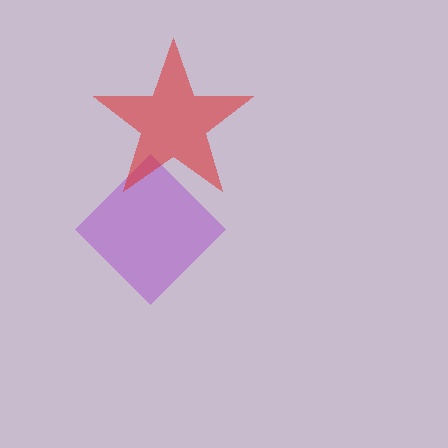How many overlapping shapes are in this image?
There are 2 overlapping shapes in the image.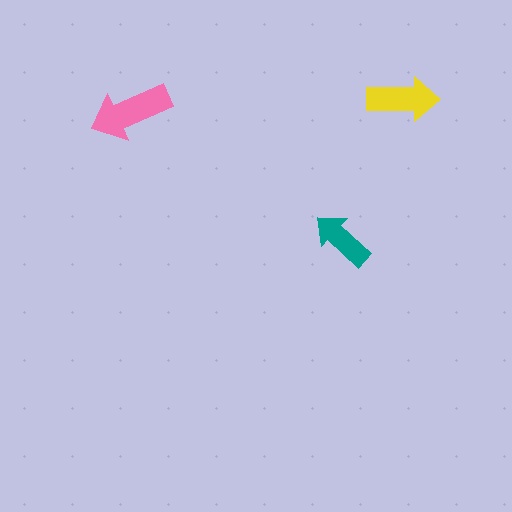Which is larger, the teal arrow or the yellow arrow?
The yellow one.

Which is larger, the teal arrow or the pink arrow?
The pink one.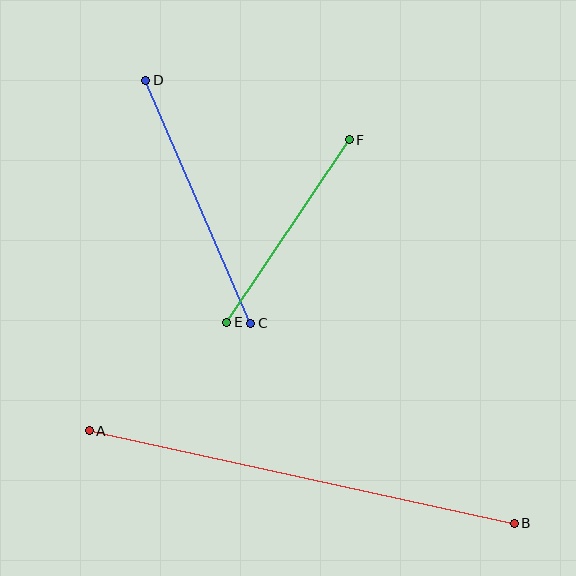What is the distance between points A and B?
The distance is approximately 435 pixels.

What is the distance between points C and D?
The distance is approximately 265 pixels.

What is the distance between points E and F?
The distance is approximately 220 pixels.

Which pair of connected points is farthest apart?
Points A and B are farthest apart.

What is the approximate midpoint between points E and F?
The midpoint is at approximately (288, 231) pixels.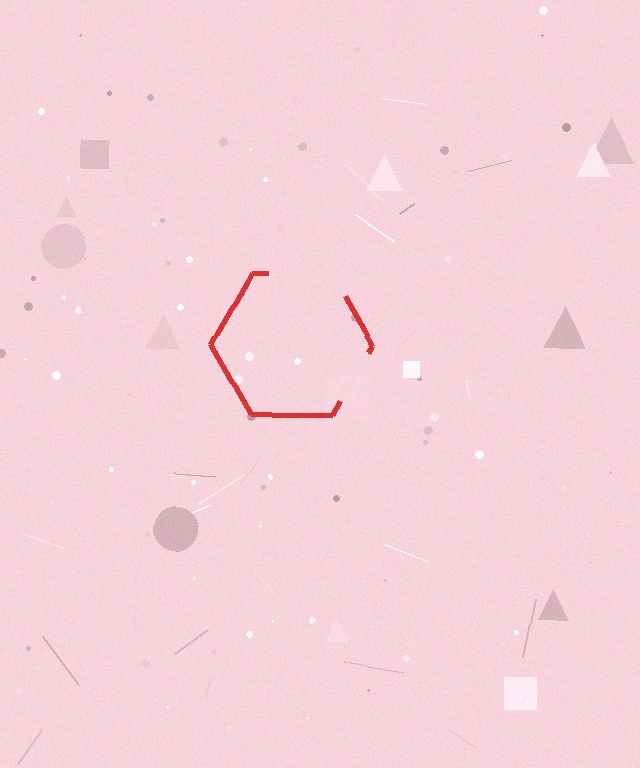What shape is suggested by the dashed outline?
The dashed outline suggests a hexagon.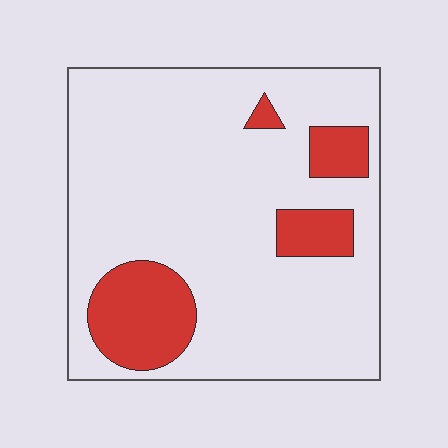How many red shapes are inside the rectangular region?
4.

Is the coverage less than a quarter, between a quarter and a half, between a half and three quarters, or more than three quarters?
Less than a quarter.